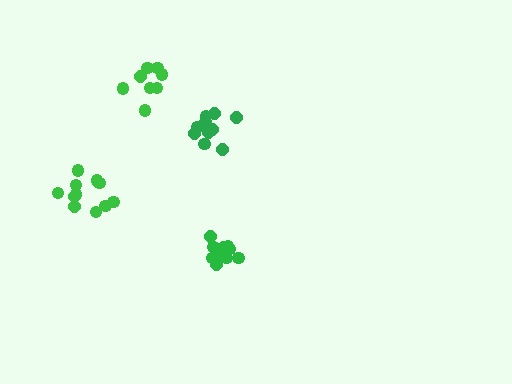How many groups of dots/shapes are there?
There are 4 groups.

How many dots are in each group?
Group 1: 10 dots, Group 2: 11 dots, Group 3: 12 dots, Group 4: 8 dots (41 total).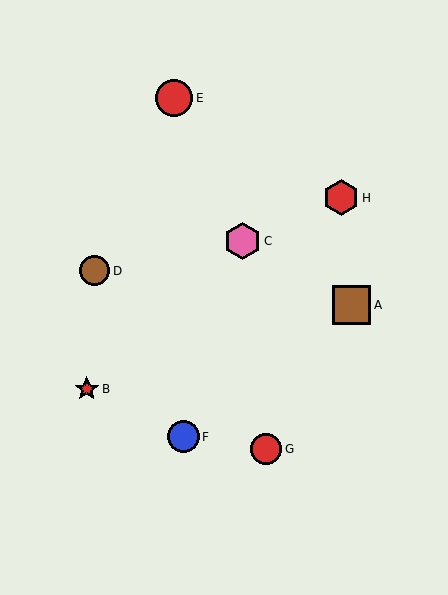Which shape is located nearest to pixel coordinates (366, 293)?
The brown square (labeled A) at (351, 305) is nearest to that location.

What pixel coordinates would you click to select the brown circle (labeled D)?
Click at (95, 271) to select the brown circle D.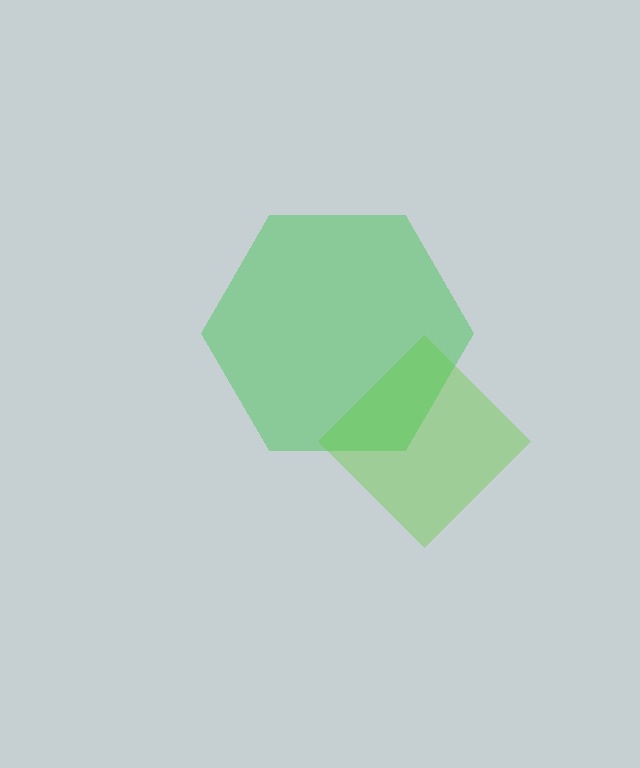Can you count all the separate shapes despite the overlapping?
Yes, there are 2 separate shapes.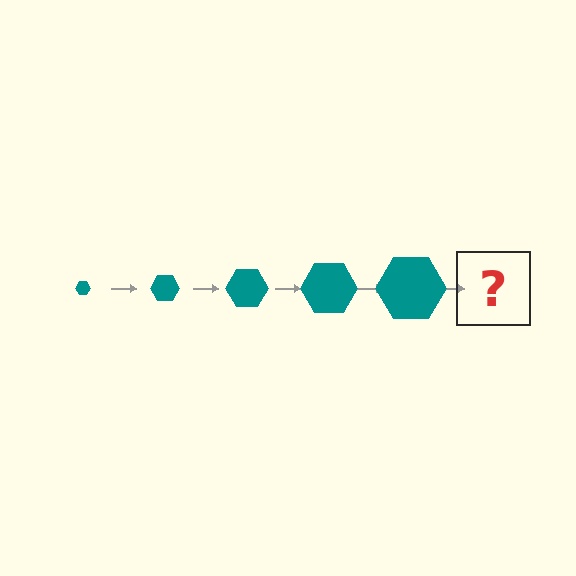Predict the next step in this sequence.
The next step is a teal hexagon, larger than the previous one.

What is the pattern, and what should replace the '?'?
The pattern is that the hexagon gets progressively larger each step. The '?' should be a teal hexagon, larger than the previous one.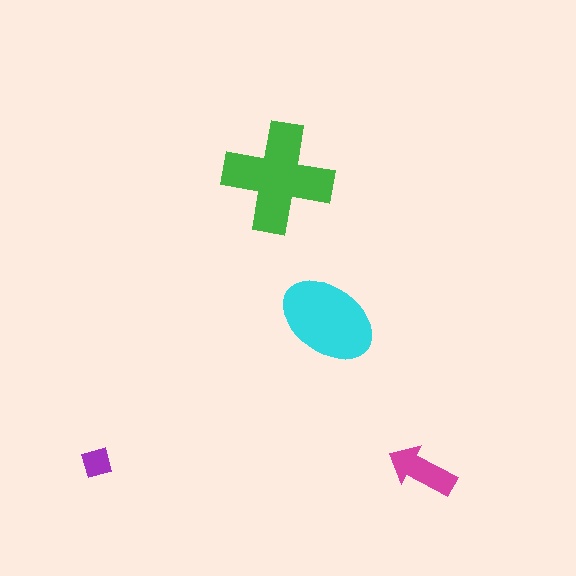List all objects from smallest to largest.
The purple square, the magenta arrow, the cyan ellipse, the green cross.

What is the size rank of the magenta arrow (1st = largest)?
3rd.